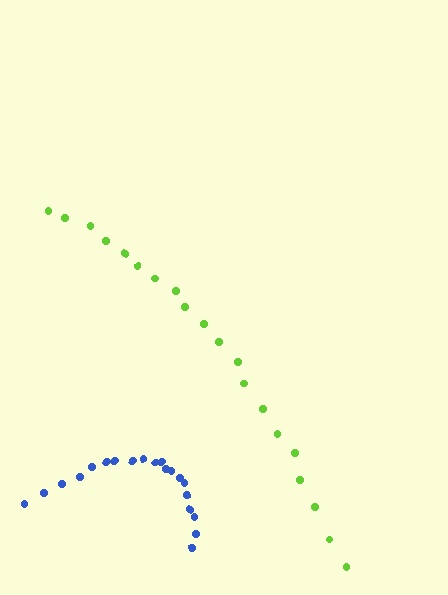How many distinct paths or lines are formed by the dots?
There are 2 distinct paths.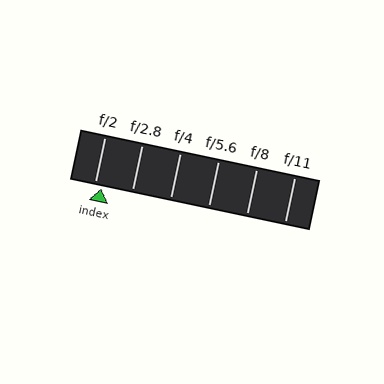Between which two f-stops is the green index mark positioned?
The index mark is between f/2 and f/2.8.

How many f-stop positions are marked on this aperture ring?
There are 6 f-stop positions marked.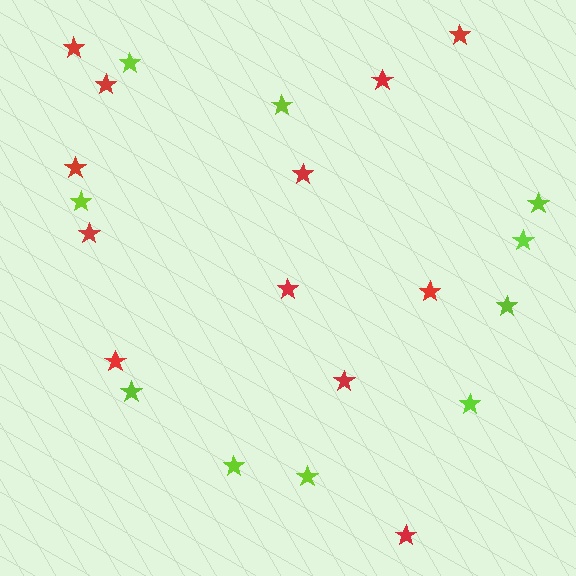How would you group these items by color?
There are 2 groups: one group of lime stars (10) and one group of red stars (12).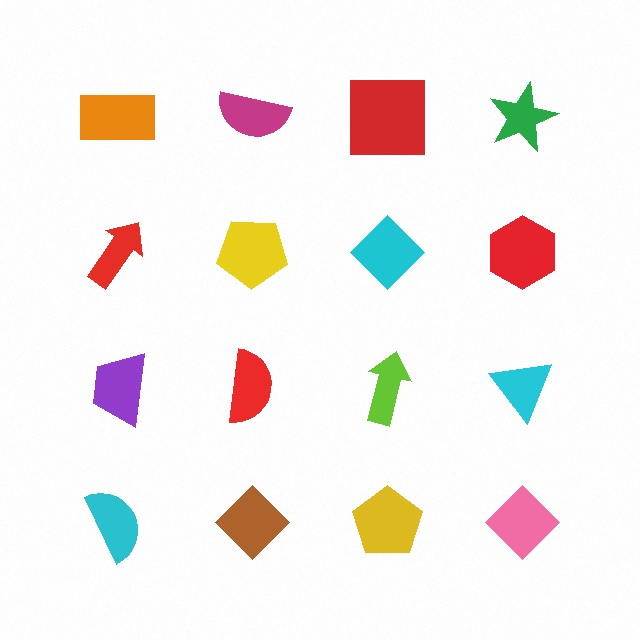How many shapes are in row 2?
4 shapes.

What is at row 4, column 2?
A brown diamond.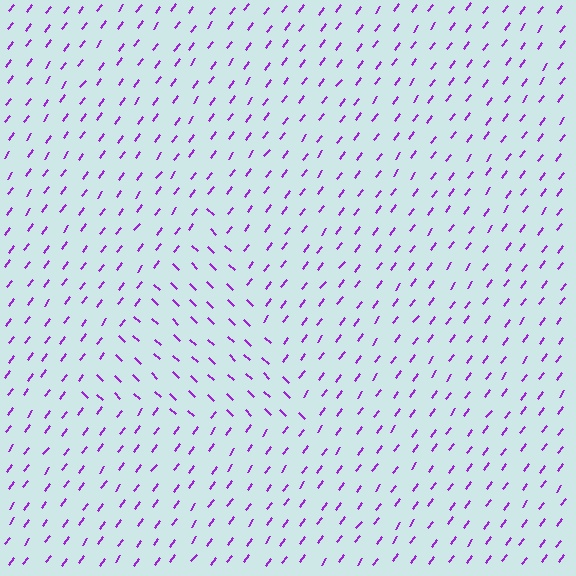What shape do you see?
I see a triangle.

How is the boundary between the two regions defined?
The boundary is defined purely by a change in line orientation (approximately 82 degrees difference). All lines are the same color and thickness.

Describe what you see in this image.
The image is filled with small purple line segments. A triangle region in the image has lines oriented differently from the surrounding lines, creating a visible texture boundary.